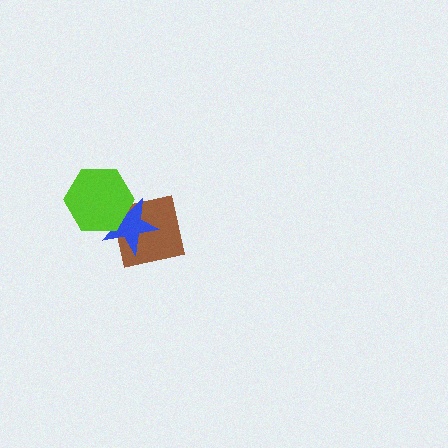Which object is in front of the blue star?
The lime hexagon is in front of the blue star.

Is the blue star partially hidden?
Yes, it is partially covered by another shape.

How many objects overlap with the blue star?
2 objects overlap with the blue star.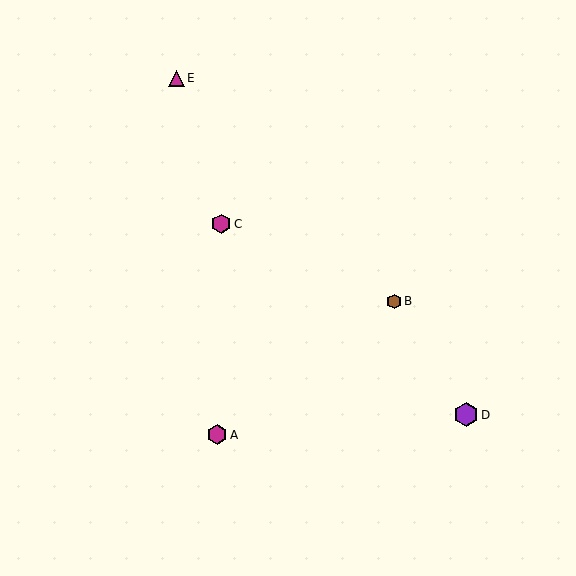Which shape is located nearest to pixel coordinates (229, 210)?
The magenta hexagon (labeled C) at (221, 224) is nearest to that location.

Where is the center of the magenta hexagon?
The center of the magenta hexagon is at (221, 224).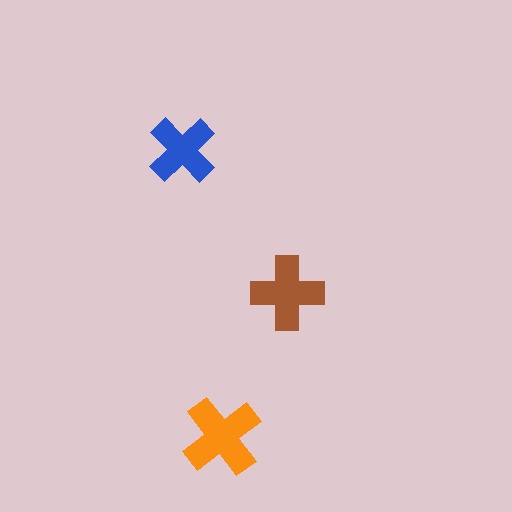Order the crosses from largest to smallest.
the orange one, the brown one, the blue one.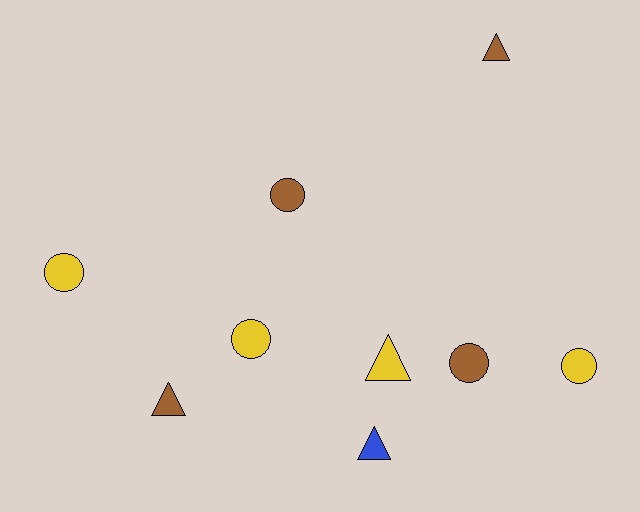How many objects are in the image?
There are 9 objects.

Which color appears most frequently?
Brown, with 4 objects.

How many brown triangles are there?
There are 2 brown triangles.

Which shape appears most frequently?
Circle, with 5 objects.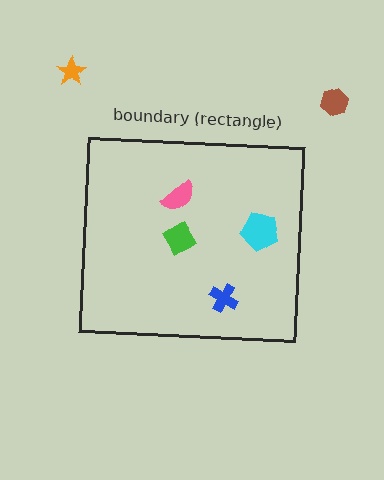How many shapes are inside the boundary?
4 inside, 2 outside.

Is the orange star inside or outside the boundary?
Outside.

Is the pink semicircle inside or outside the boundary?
Inside.